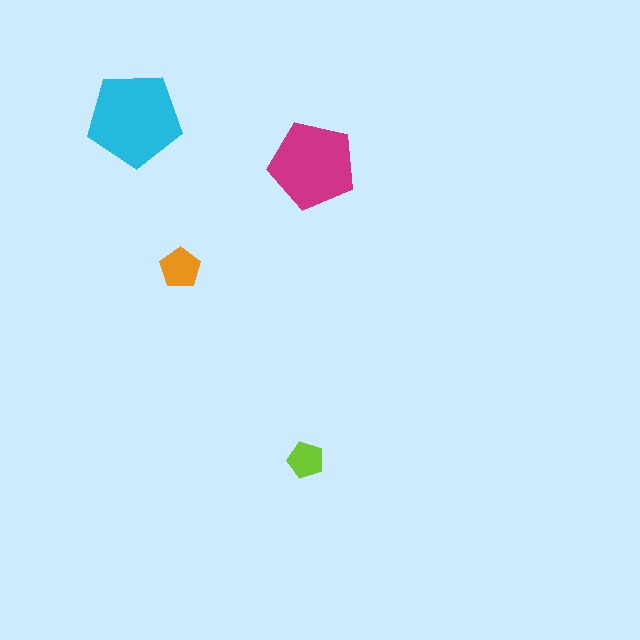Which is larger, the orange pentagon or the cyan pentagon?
The cyan one.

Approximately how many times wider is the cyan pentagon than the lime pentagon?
About 2.5 times wider.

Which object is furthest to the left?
The cyan pentagon is leftmost.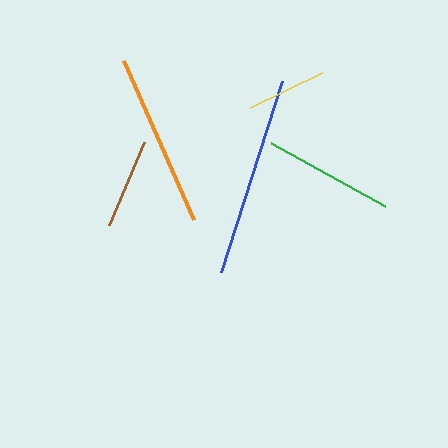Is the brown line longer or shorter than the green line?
The green line is longer than the brown line.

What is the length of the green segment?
The green segment is approximately 131 pixels long.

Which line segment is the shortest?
The yellow line is the shortest at approximately 80 pixels.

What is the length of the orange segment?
The orange segment is approximately 174 pixels long.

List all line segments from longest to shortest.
From longest to shortest: blue, orange, green, brown, yellow.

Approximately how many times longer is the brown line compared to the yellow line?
The brown line is approximately 1.1 times the length of the yellow line.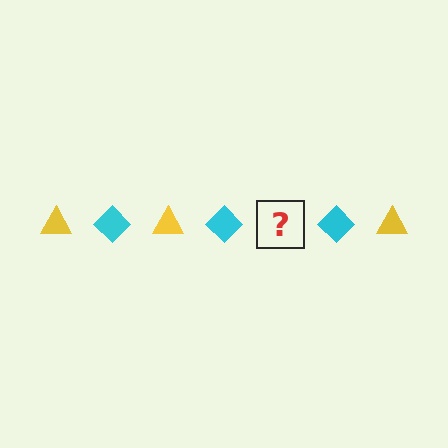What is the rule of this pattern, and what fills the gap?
The rule is that the pattern alternates between yellow triangle and cyan diamond. The gap should be filled with a yellow triangle.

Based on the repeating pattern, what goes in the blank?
The blank should be a yellow triangle.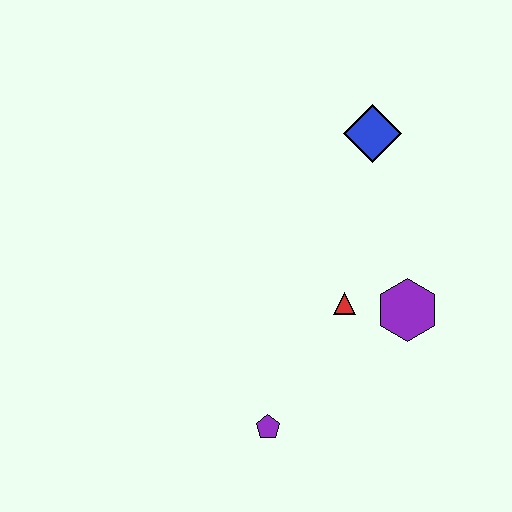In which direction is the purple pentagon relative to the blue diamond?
The purple pentagon is below the blue diamond.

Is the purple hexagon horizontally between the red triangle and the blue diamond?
No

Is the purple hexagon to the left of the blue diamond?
No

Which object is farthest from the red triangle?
The blue diamond is farthest from the red triangle.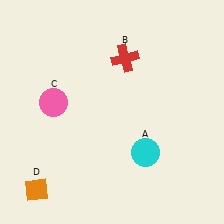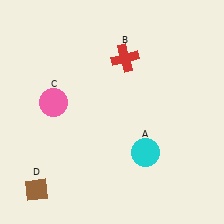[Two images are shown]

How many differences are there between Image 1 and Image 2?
There is 1 difference between the two images.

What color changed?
The diamond (D) changed from orange in Image 1 to brown in Image 2.